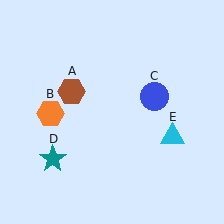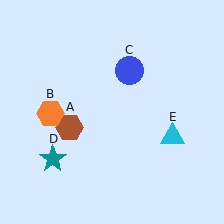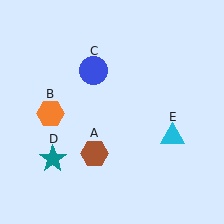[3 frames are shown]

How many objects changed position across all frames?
2 objects changed position: brown hexagon (object A), blue circle (object C).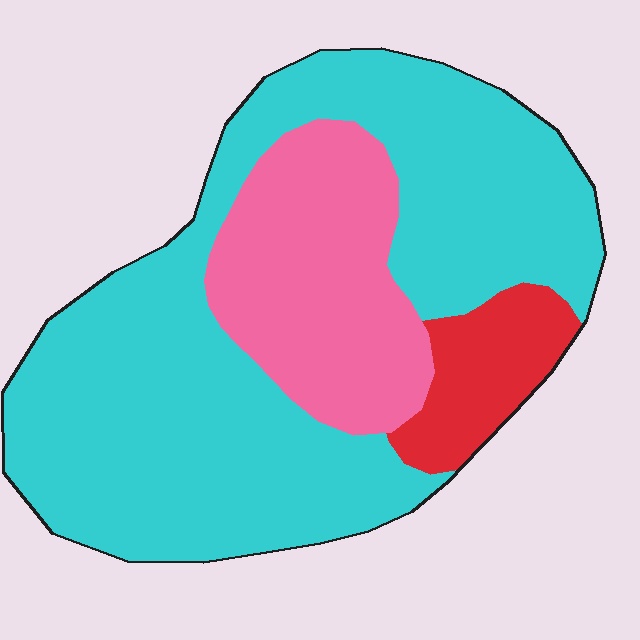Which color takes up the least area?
Red, at roughly 10%.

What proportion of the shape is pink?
Pink covers 24% of the shape.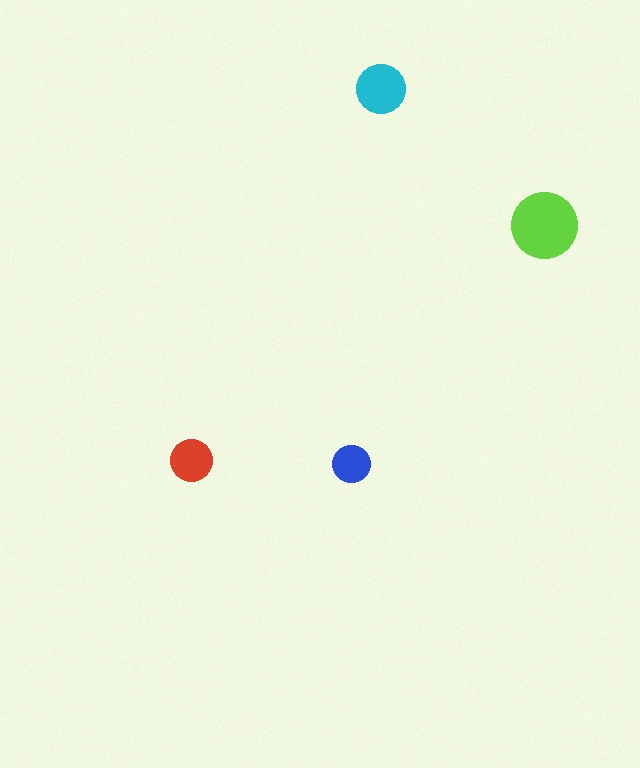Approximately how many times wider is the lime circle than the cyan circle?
About 1.5 times wider.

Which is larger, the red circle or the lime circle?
The lime one.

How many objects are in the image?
There are 4 objects in the image.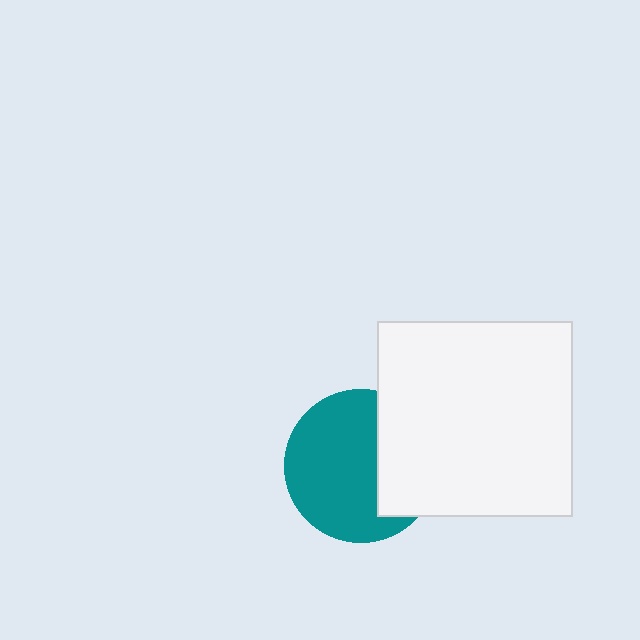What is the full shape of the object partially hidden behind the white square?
The partially hidden object is a teal circle.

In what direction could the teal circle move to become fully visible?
The teal circle could move left. That would shift it out from behind the white square entirely.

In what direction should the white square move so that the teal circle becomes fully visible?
The white square should move right. That is the shortest direction to clear the overlap and leave the teal circle fully visible.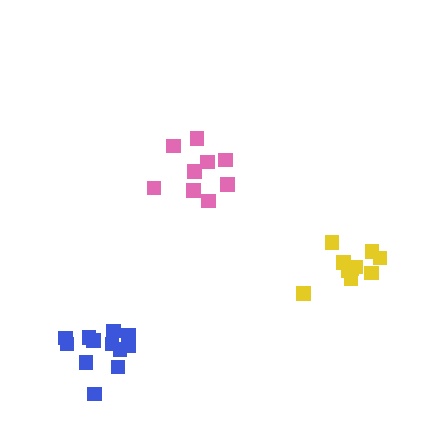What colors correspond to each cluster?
The clusters are colored: pink, yellow, blue.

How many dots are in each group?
Group 1: 9 dots, Group 2: 10 dots, Group 3: 12 dots (31 total).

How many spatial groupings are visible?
There are 3 spatial groupings.